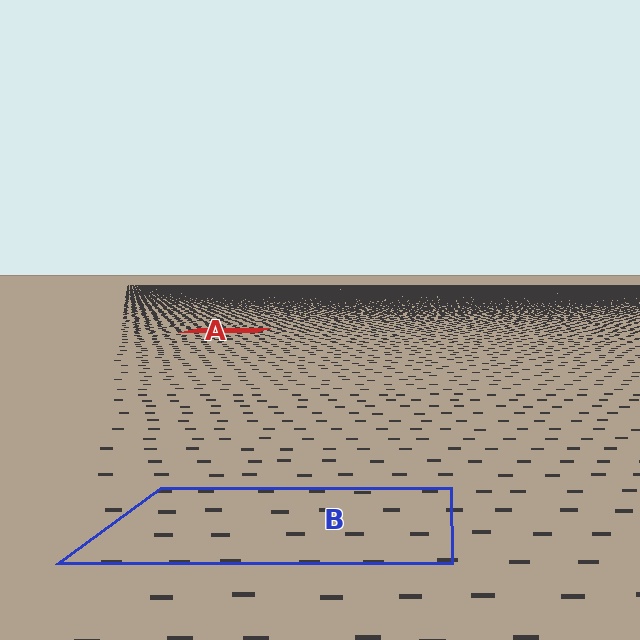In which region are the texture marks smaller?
The texture marks are smaller in region A, because it is farther away.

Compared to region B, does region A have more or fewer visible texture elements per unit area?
Region A has more texture elements per unit area — they are packed more densely because it is farther away.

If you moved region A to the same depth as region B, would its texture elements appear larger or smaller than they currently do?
They would appear larger. At a closer depth, the same texture elements are projected at a bigger on-screen size.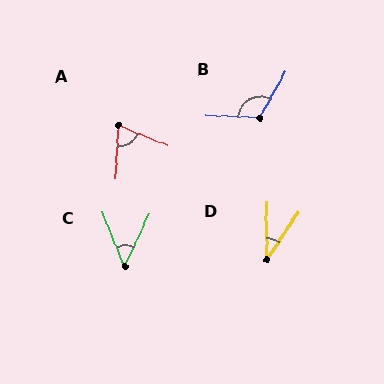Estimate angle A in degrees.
Approximately 72 degrees.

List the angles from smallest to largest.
D (35°), C (48°), A (72°), B (117°).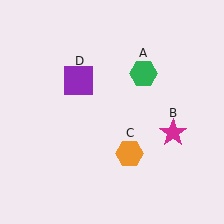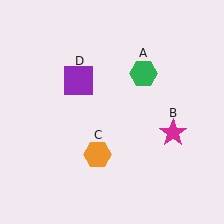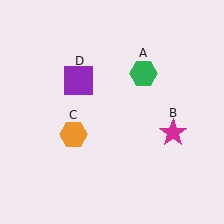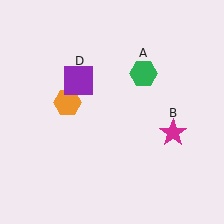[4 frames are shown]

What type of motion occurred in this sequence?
The orange hexagon (object C) rotated clockwise around the center of the scene.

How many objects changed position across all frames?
1 object changed position: orange hexagon (object C).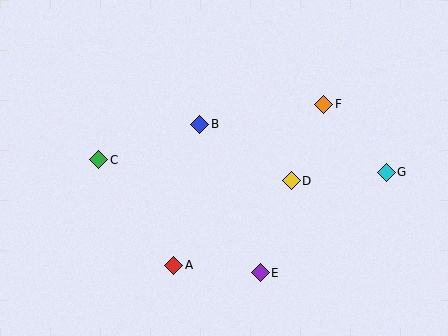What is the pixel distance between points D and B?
The distance between D and B is 108 pixels.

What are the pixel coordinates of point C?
Point C is at (99, 160).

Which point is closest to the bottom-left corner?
Point A is closest to the bottom-left corner.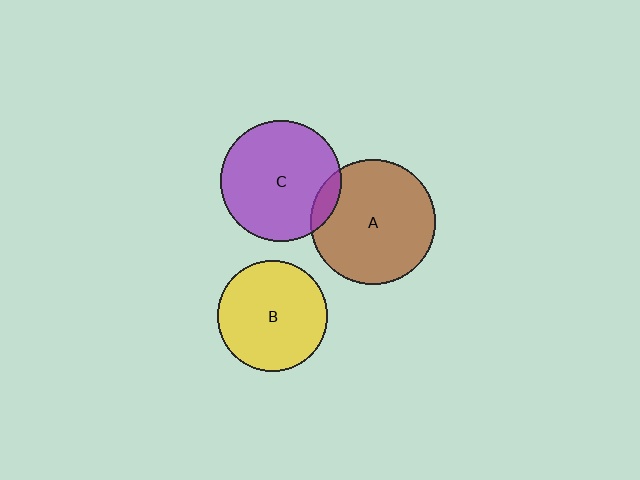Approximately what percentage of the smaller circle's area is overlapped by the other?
Approximately 10%.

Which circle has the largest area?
Circle A (brown).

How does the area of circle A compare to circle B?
Approximately 1.3 times.